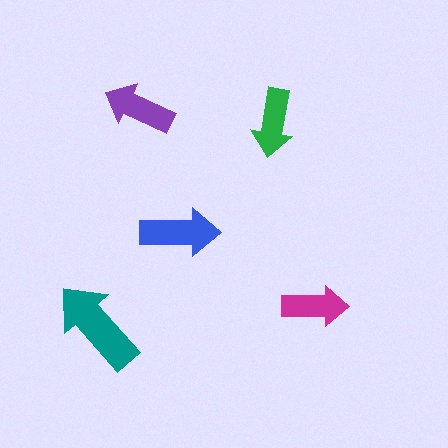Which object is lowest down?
The teal arrow is bottommost.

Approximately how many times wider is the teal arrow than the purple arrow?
About 1.5 times wider.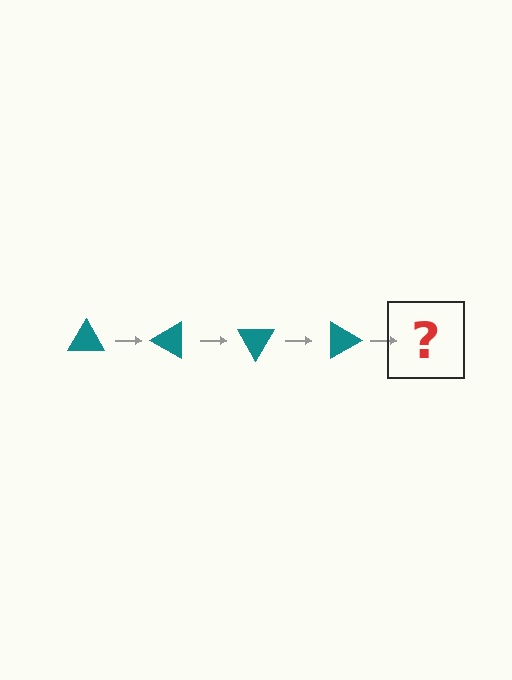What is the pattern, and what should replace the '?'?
The pattern is that the triangle rotates 30 degrees each step. The '?' should be a teal triangle rotated 120 degrees.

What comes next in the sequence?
The next element should be a teal triangle rotated 120 degrees.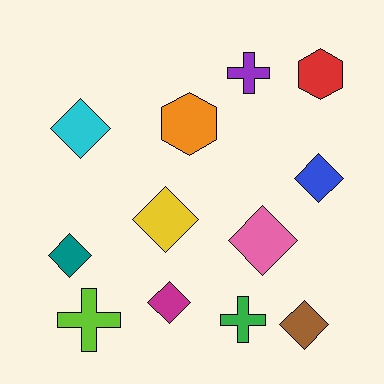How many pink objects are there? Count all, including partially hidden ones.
There is 1 pink object.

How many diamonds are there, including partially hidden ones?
There are 7 diamonds.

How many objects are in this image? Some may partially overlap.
There are 12 objects.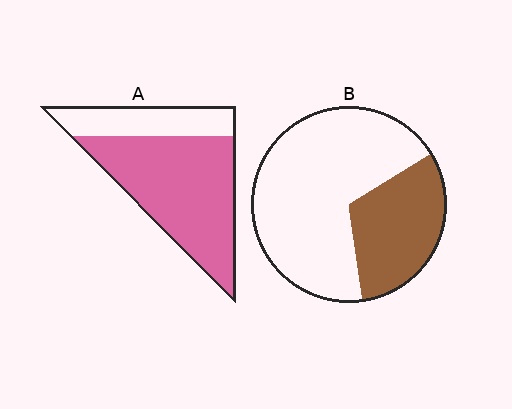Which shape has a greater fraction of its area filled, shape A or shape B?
Shape A.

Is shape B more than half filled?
No.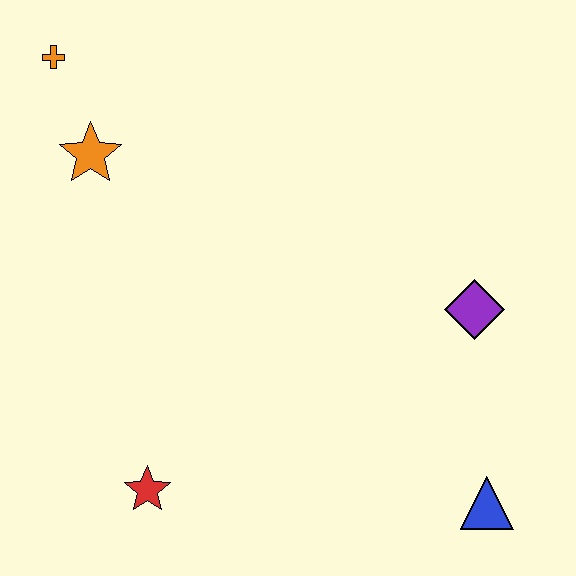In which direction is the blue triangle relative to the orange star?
The blue triangle is to the right of the orange star.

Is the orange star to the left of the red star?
Yes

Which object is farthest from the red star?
The orange cross is farthest from the red star.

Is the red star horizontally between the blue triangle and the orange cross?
Yes